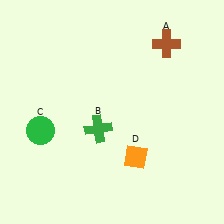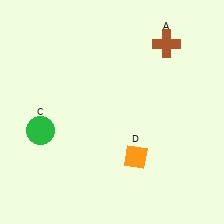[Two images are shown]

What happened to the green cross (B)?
The green cross (B) was removed in Image 2. It was in the bottom-left area of Image 1.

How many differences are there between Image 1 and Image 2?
There is 1 difference between the two images.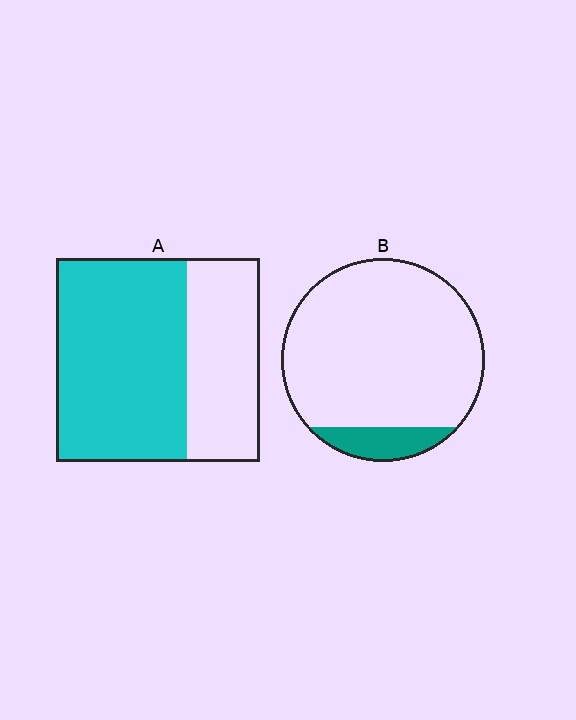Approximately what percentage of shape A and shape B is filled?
A is approximately 65% and B is approximately 10%.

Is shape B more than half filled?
No.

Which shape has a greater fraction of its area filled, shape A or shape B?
Shape A.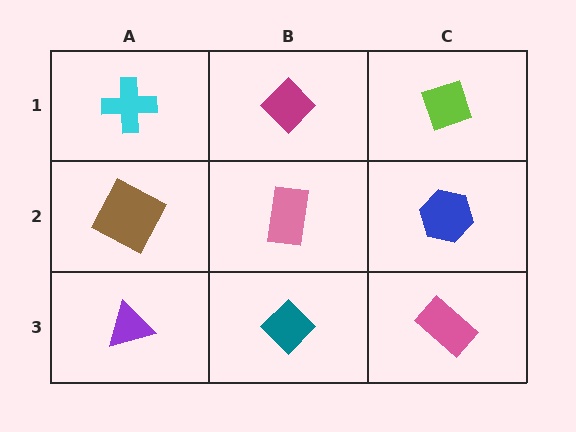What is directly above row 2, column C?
A lime diamond.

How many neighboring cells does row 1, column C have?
2.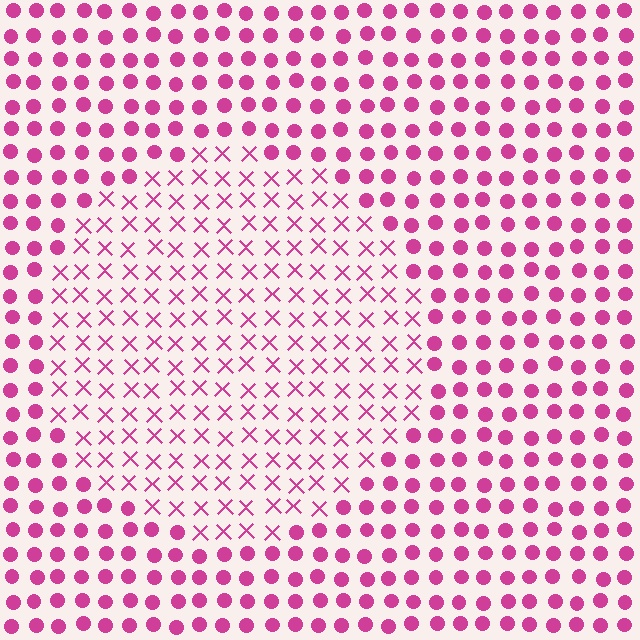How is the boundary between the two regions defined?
The boundary is defined by a change in element shape: X marks inside vs. circles outside. All elements share the same color and spacing.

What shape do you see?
I see a circle.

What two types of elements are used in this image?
The image uses X marks inside the circle region and circles outside it.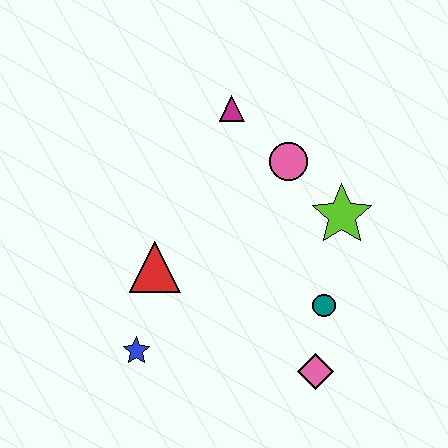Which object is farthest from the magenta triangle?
The pink diamond is farthest from the magenta triangle.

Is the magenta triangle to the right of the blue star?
Yes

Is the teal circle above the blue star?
Yes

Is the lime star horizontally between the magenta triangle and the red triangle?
No